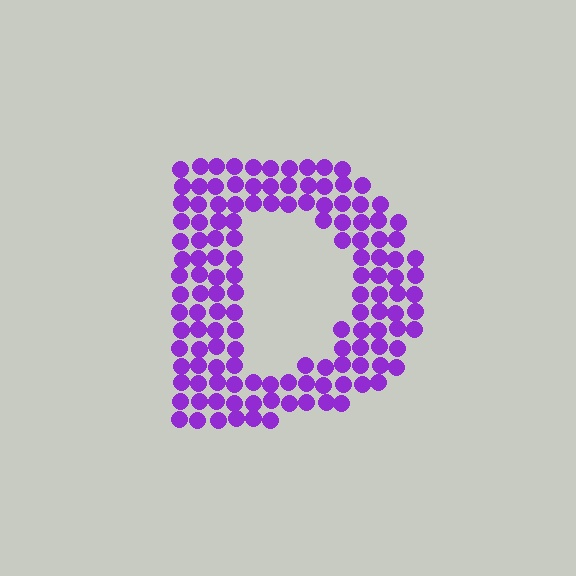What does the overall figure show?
The overall figure shows the letter D.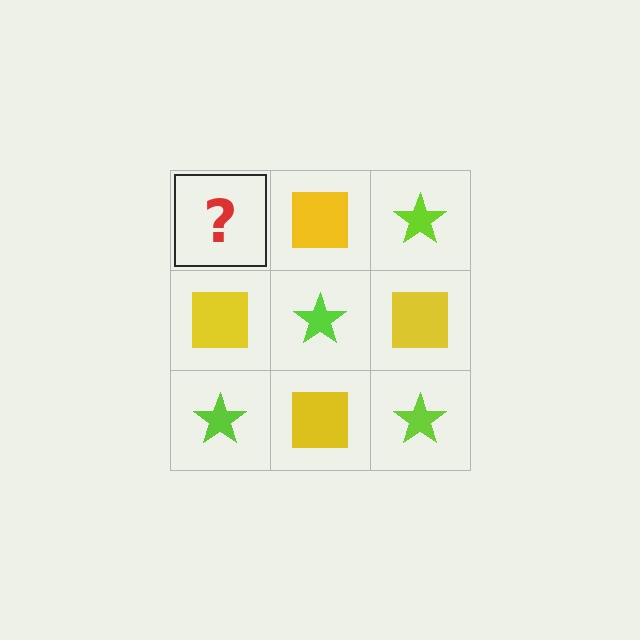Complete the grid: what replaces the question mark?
The question mark should be replaced with a lime star.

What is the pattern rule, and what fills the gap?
The rule is that it alternates lime star and yellow square in a checkerboard pattern. The gap should be filled with a lime star.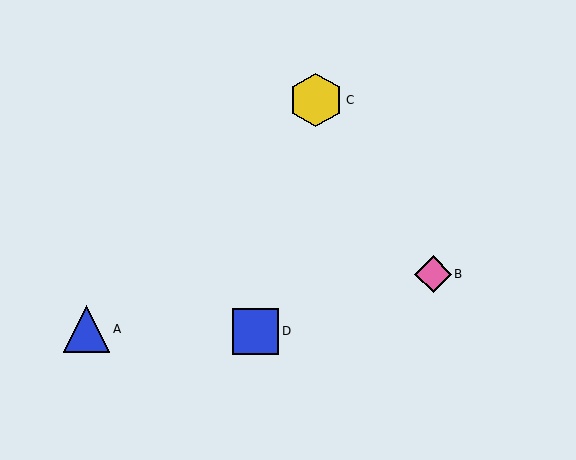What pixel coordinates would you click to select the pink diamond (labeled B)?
Click at (433, 274) to select the pink diamond B.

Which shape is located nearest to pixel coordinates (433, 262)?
The pink diamond (labeled B) at (433, 274) is nearest to that location.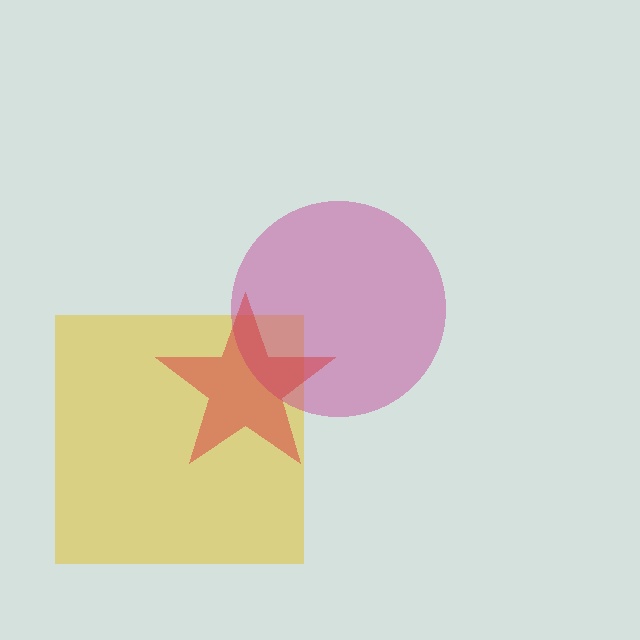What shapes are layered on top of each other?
The layered shapes are: a yellow square, a magenta circle, a red star.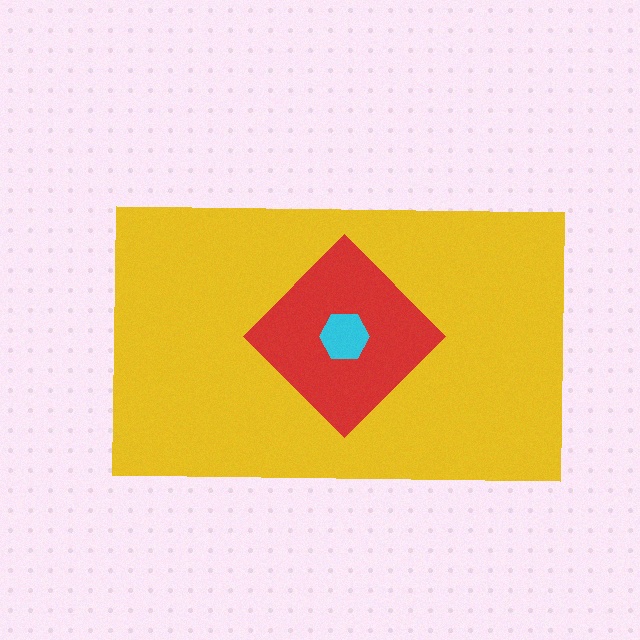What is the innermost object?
The cyan hexagon.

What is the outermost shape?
The yellow rectangle.